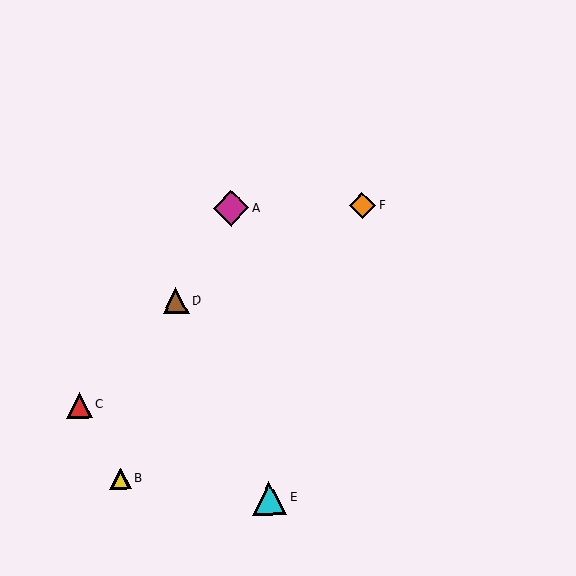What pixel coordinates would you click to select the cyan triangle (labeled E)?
Click at (270, 498) to select the cyan triangle E.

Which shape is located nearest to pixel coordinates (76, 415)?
The red triangle (labeled C) at (79, 405) is nearest to that location.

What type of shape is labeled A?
Shape A is a magenta diamond.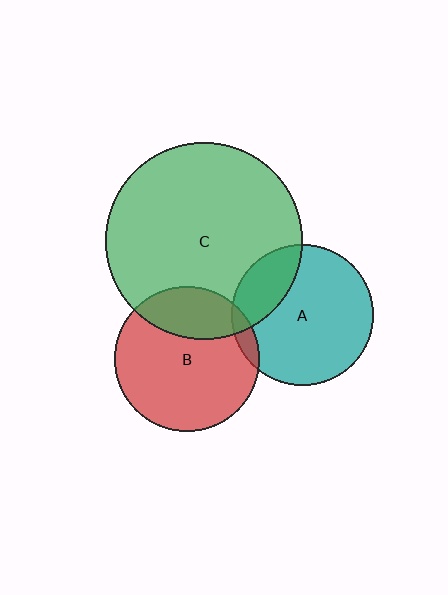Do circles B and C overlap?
Yes.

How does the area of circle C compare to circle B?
Approximately 1.8 times.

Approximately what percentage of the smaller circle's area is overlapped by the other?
Approximately 25%.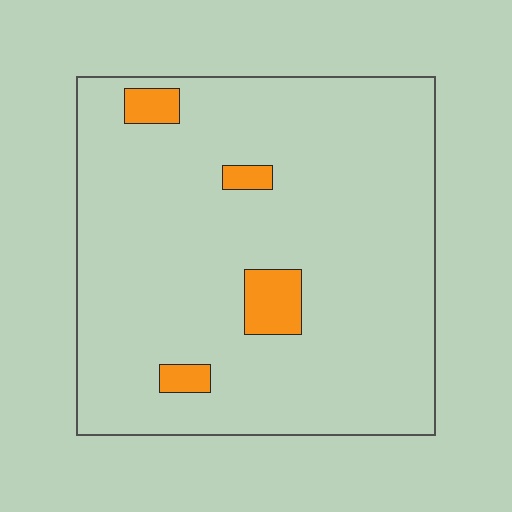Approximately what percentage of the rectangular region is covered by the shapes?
Approximately 5%.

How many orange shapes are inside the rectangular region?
4.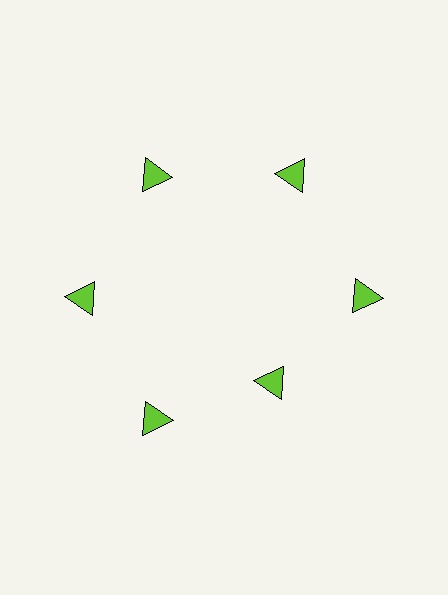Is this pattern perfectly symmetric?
No. The 6 lime triangles are arranged in a ring, but one element near the 5 o'clock position is pulled inward toward the center, breaking the 6-fold rotational symmetry.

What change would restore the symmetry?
The symmetry would be restored by moving it outward, back onto the ring so that all 6 triangles sit at equal angles and equal distance from the center.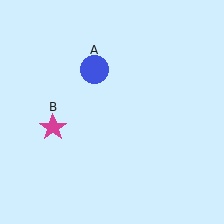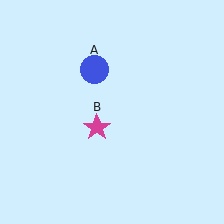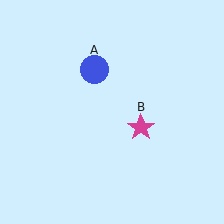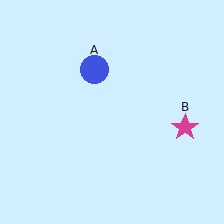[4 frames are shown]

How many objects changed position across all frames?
1 object changed position: magenta star (object B).